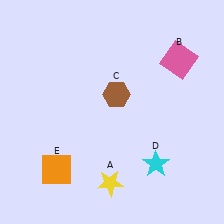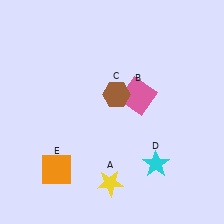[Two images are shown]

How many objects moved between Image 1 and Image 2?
1 object moved between the two images.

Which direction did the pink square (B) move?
The pink square (B) moved left.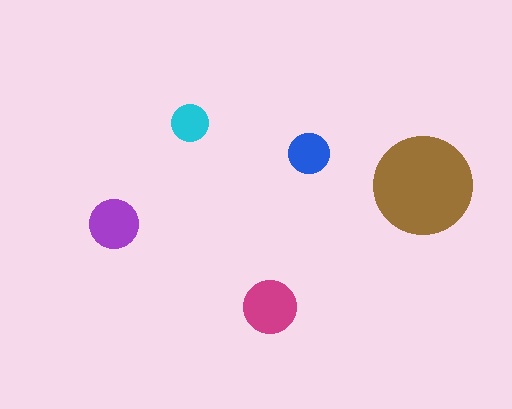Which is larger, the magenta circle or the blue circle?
The magenta one.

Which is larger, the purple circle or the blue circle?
The purple one.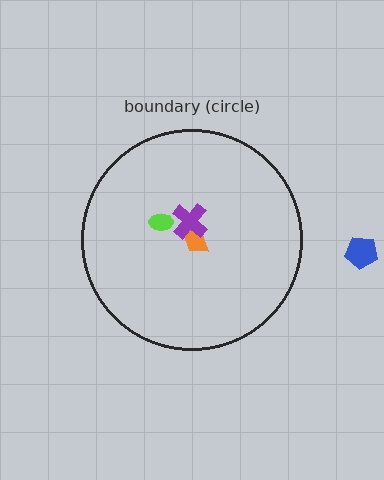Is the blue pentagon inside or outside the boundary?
Outside.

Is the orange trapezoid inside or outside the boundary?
Inside.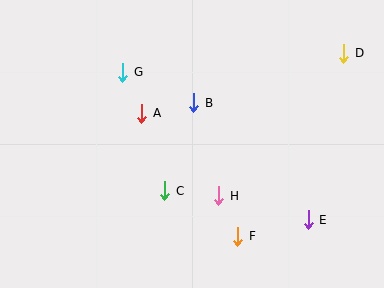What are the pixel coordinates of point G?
Point G is at (123, 72).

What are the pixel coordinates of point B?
Point B is at (194, 103).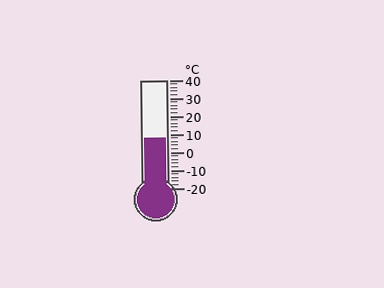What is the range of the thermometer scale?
The thermometer scale ranges from -20°C to 40°C.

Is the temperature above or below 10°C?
The temperature is below 10°C.